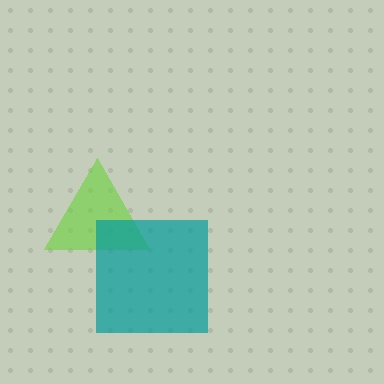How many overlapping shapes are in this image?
There are 2 overlapping shapes in the image.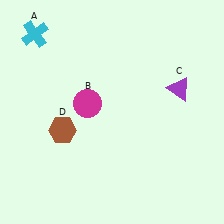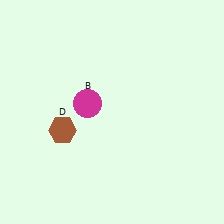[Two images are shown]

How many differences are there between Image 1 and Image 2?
There are 2 differences between the two images.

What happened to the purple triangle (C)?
The purple triangle (C) was removed in Image 2. It was in the top-right area of Image 1.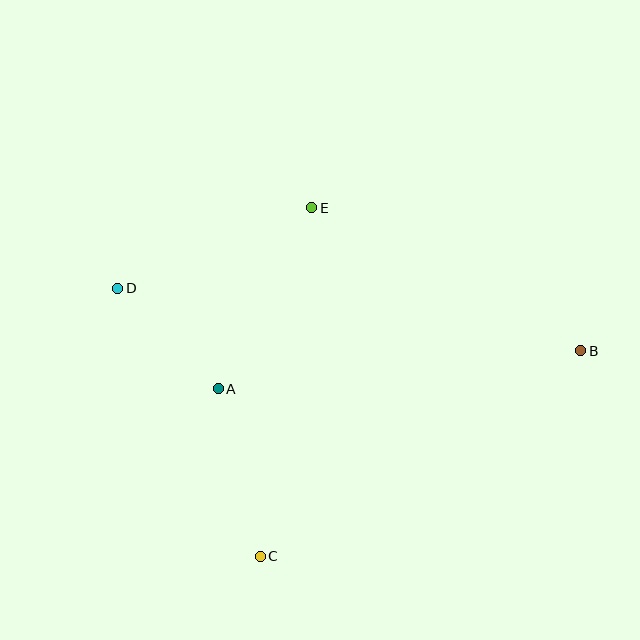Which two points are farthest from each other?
Points B and D are farthest from each other.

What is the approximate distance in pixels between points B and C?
The distance between B and C is approximately 381 pixels.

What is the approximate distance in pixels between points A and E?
The distance between A and E is approximately 204 pixels.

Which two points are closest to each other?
Points A and D are closest to each other.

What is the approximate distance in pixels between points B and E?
The distance between B and E is approximately 305 pixels.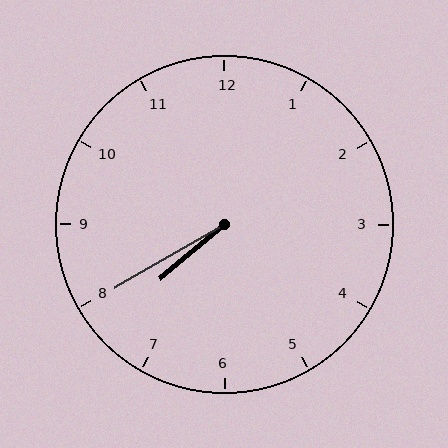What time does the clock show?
7:40.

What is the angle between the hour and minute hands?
Approximately 10 degrees.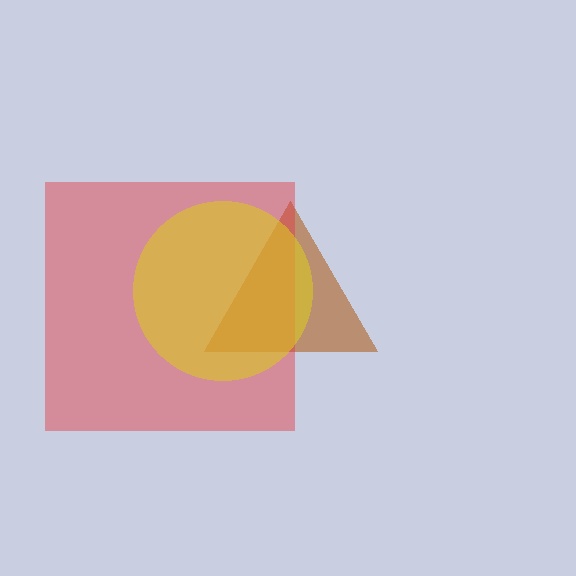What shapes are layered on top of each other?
The layered shapes are: a brown triangle, a red square, a yellow circle.